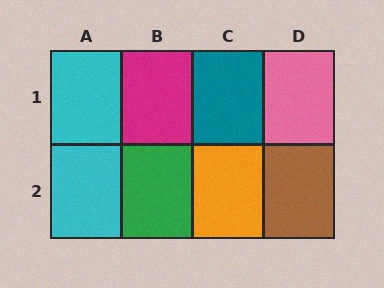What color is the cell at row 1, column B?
Magenta.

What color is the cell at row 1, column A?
Cyan.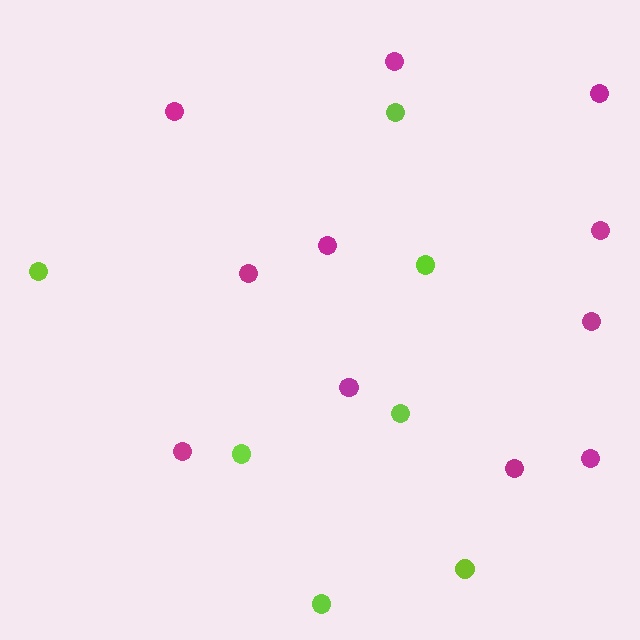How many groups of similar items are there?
There are 2 groups: one group of lime circles (7) and one group of magenta circles (11).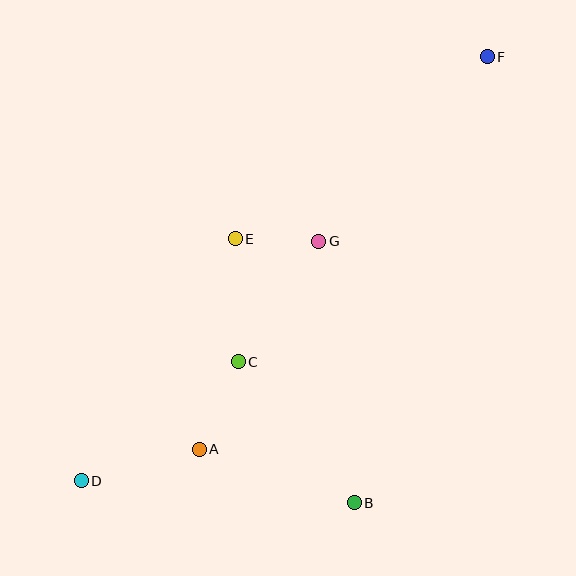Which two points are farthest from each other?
Points D and F are farthest from each other.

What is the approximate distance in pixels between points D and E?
The distance between D and E is approximately 287 pixels.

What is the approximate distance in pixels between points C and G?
The distance between C and G is approximately 145 pixels.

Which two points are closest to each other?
Points E and G are closest to each other.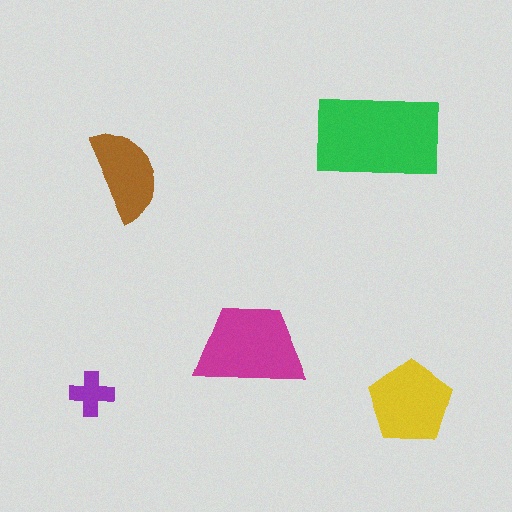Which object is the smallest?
The purple cross.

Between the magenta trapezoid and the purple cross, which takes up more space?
The magenta trapezoid.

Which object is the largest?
The green rectangle.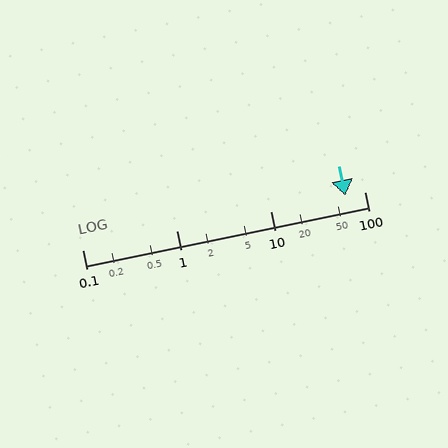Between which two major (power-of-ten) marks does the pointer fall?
The pointer is between 10 and 100.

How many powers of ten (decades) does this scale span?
The scale spans 3 decades, from 0.1 to 100.